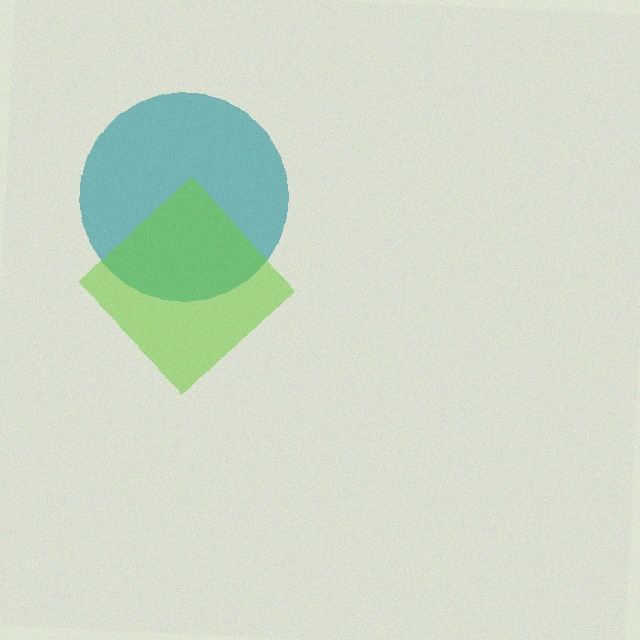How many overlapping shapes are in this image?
There are 2 overlapping shapes in the image.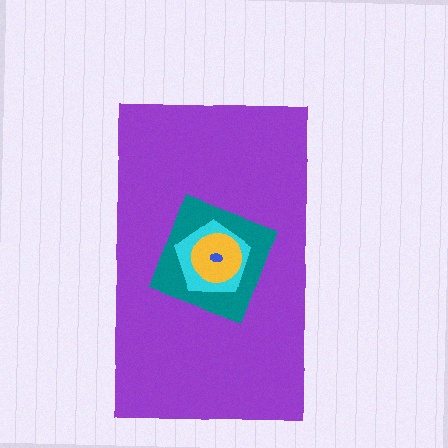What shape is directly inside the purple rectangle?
The teal diamond.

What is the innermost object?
The blue ellipse.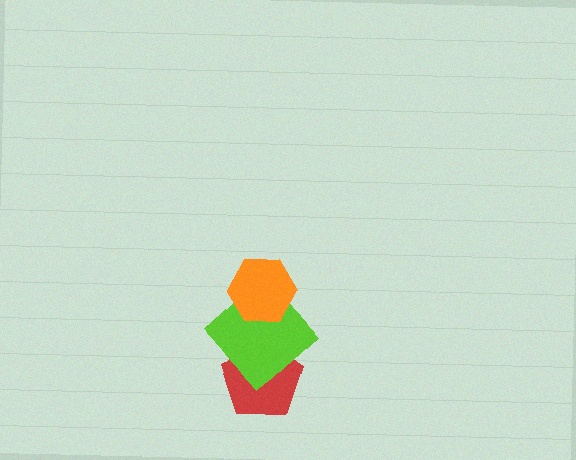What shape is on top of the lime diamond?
The orange hexagon is on top of the lime diamond.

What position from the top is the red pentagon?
The red pentagon is 3rd from the top.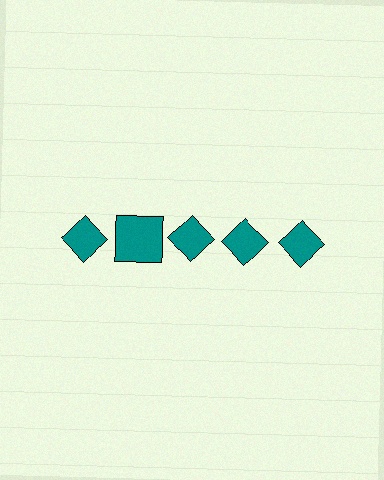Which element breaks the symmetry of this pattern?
The teal square in the top row, second from left column breaks the symmetry. All other shapes are teal diamonds.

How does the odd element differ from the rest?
It has a different shape: square instead of diamond.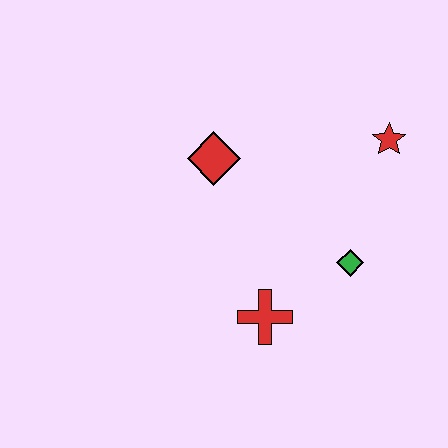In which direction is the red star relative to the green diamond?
The red star is above the green diamond.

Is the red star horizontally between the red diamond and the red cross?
No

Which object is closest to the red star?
The green diamond is closest to the red star.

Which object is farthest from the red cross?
The red star is farthest from the red cross.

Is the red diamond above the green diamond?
Yes